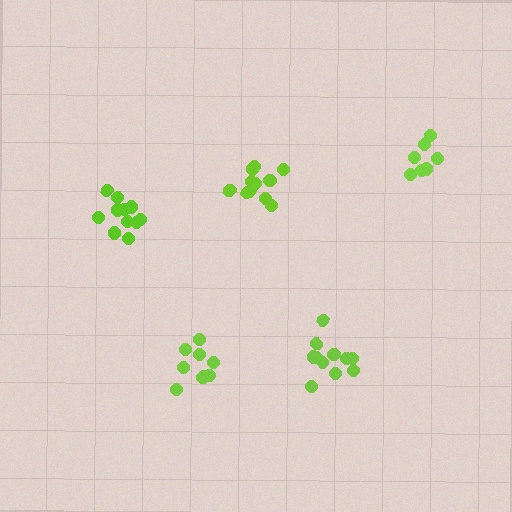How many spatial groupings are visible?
There are 5 spatial groupings.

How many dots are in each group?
Group 1: 11 dots, Group 2: 11 dots, Group 3: 11 dots, Group 4: 7 dots, Group 5: 9 dots (49 total).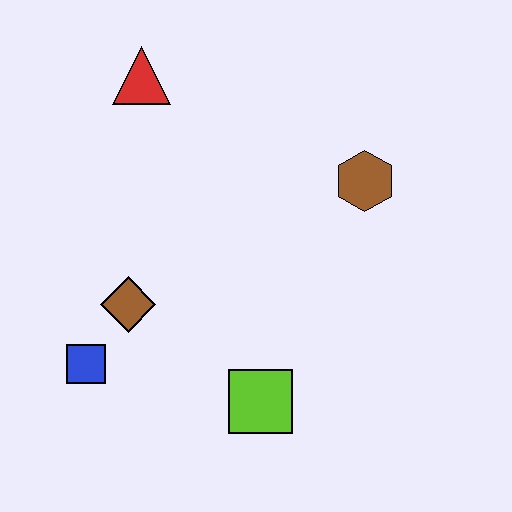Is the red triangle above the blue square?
Yes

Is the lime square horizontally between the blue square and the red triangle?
No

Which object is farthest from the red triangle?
The lime square is farthest from the red triangle.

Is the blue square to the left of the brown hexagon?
Yes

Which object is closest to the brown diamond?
The blue square is closest to the brown diamond.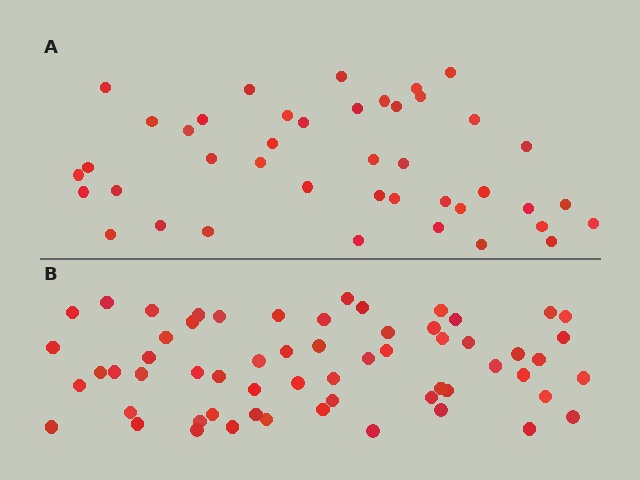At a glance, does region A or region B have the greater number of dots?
Region B (the bottom region) has more dots.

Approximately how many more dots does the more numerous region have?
Region B has approximately 20 more dots than region A.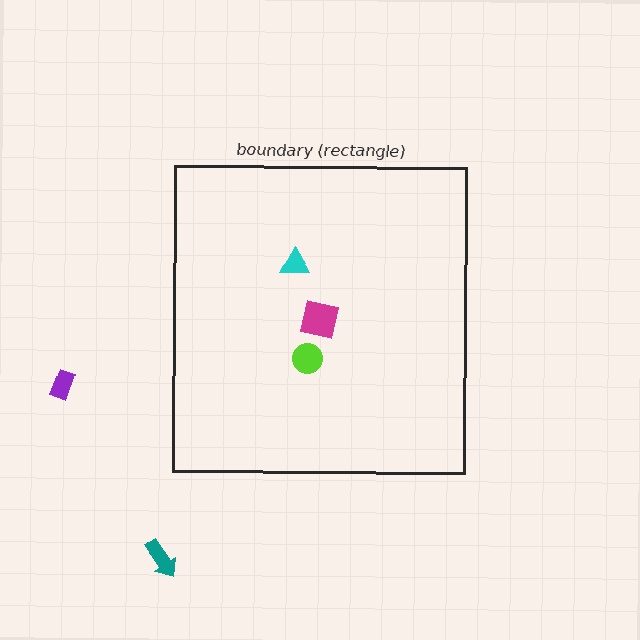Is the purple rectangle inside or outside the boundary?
Outside.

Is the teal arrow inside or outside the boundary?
Outside.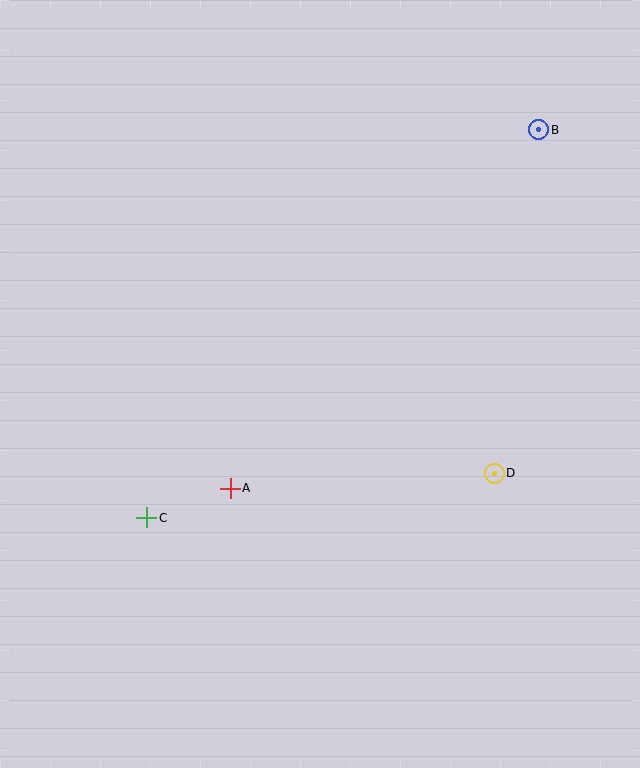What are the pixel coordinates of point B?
Point B is at (539, 130).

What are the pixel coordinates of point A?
Point A is at (230, 488).